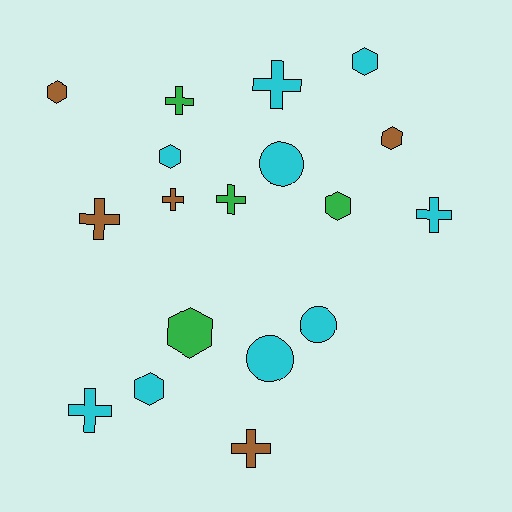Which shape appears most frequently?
Cross, with 8 objects.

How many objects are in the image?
There are 18 objects.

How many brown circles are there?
There are no brown circles.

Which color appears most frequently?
Cyan, with 9 objects.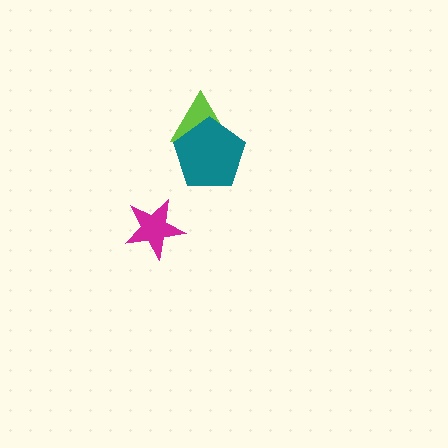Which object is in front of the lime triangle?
The teal pentagon is in front of the lime triangle.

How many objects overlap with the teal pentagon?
1 object overlaps with the teal pentagon.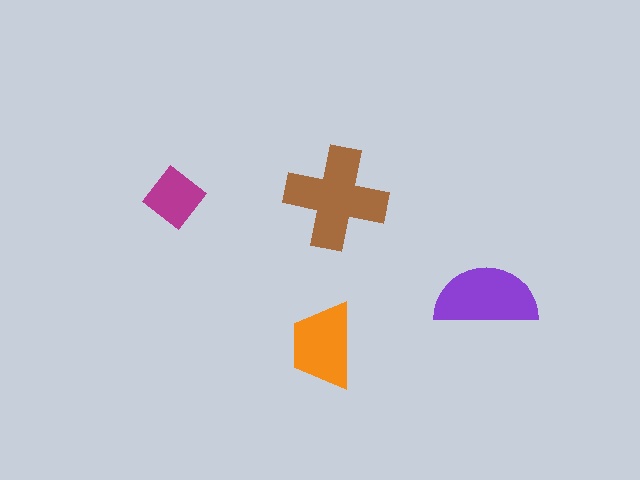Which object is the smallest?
The magenta diamond.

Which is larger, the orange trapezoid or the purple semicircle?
The purple semicircle.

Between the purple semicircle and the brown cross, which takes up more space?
The brown cross.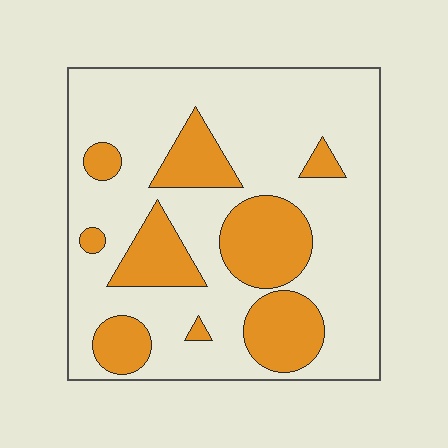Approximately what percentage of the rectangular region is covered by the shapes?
Approximately 25%.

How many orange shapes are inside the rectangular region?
9.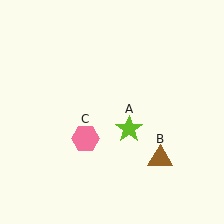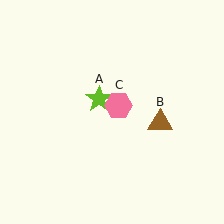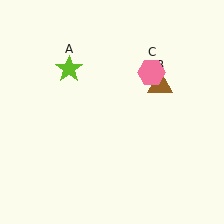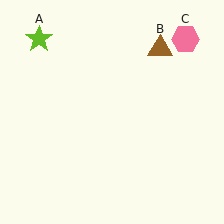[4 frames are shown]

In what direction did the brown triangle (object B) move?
The brown triangle (object B) moved up.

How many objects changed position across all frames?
3 objects changed position: lime star (object A), brown triangle (object B), pink hexagon (object C).